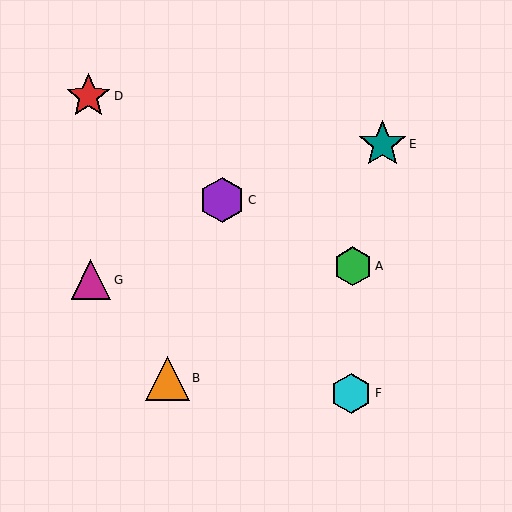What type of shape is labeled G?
Shape G is a magenta triangle.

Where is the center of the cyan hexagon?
The center of the cyan hexagon is at (351, 393).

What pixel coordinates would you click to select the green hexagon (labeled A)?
Click at (353, 266) to select the green hexagon A.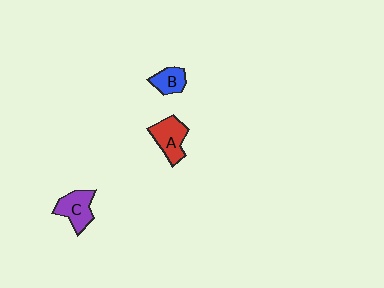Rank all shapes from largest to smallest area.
From largest to smallest: A (red), C (purple), B (blue).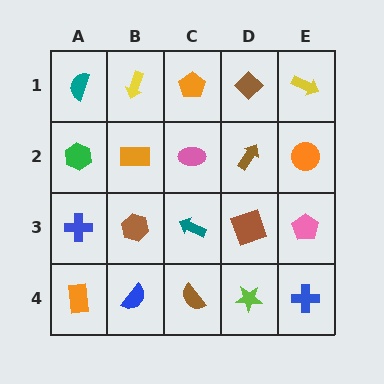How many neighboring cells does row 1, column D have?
3.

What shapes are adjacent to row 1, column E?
An orange circle (row 2, column E), a brown diamond (row 1, column D).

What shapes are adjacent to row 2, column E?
A yellow arrow (row 1, column E), a pink pentagon (row 3, column E), a brown arrow (row 2, column D).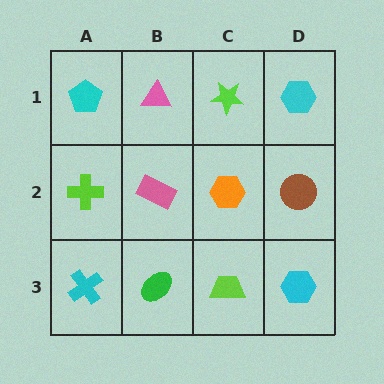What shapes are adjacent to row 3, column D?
A brown circle (row 2, column D), a lime trapezoid (row 3, column C).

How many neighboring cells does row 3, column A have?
2.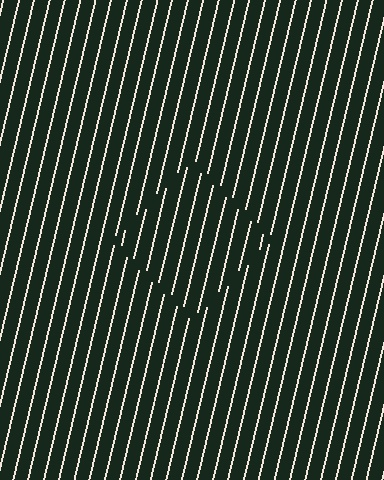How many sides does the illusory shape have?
4 sides — the line-ends trace a square.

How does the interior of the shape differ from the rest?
The interior of the shape contains the same grating, shifted by half a period — the contour is defined by the phase discontinuity where line-ends from the inner and outer gratings abut.